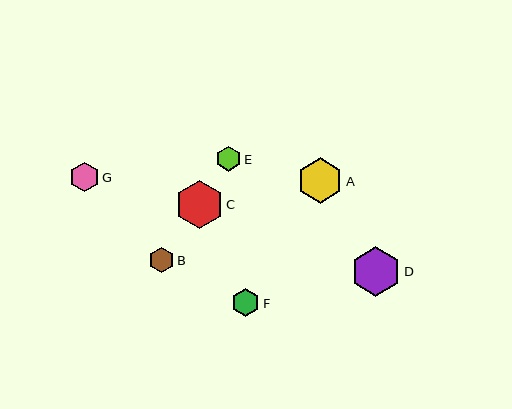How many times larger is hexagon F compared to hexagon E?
Hexagon F is approximately 1.1 times the size of hexagon E.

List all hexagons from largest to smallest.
From largest to smallest: D, C, A, G, F, B, E.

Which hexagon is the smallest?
Hexagon E is the smallest with a size of approximately 25 pixels.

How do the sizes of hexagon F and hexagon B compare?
Hexagon F and hexagon B are approximately the same size.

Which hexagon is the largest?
Hexagon D is the largest with a size of approximately 49 pixels.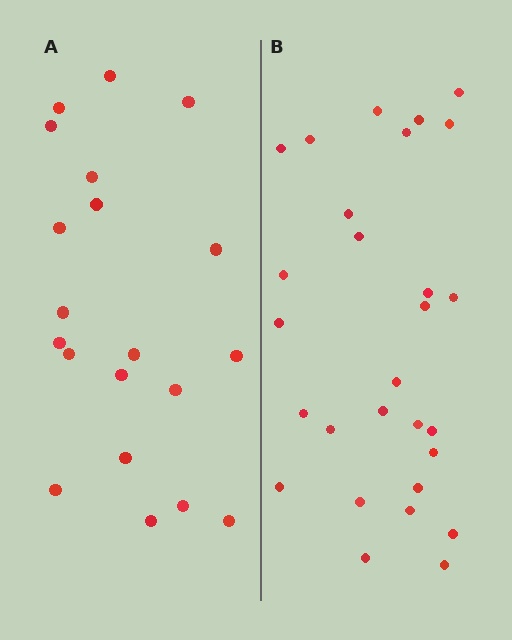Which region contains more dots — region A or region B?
Region B (the right region) has more dots.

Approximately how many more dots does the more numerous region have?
Region B has roughly 8 or so more dots than region A.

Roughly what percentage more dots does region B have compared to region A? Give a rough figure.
About 40% more.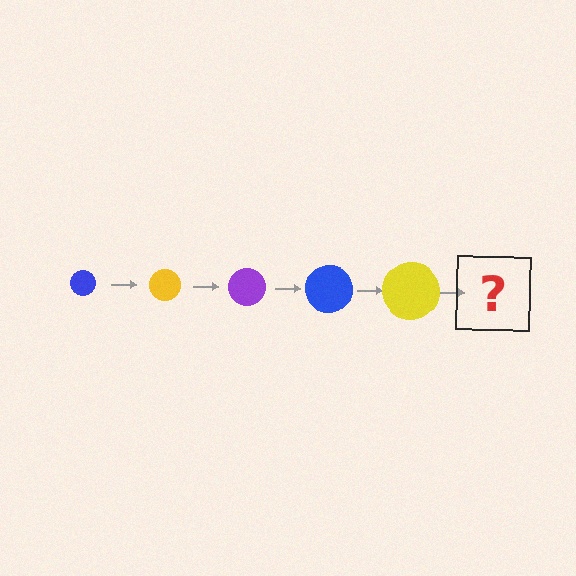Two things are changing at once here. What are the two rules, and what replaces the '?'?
The two rules are that the circle grows larger each step and the color cycles through blue, yellow, and purple. The '?' should be a purple circle, larger than the previous one.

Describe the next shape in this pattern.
It should be a purple circle, larger than the previous one.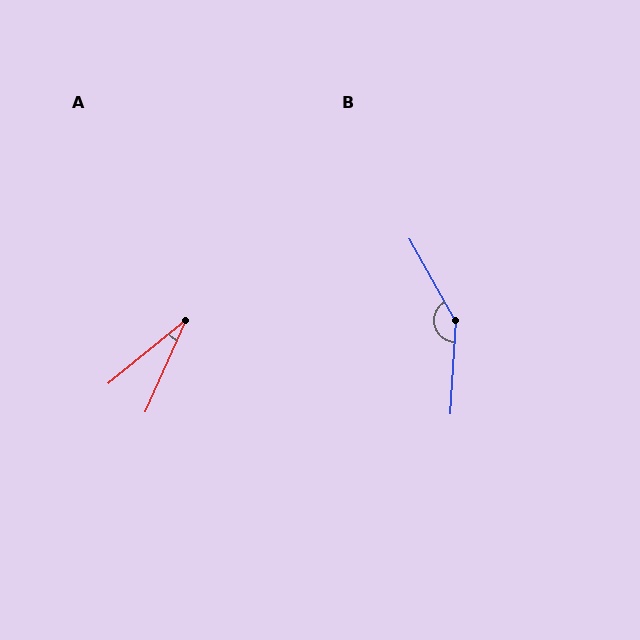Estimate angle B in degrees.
Approximately 147 degrees.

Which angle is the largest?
B, at approximately 147 degrees.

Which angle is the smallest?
A, at approximately 26 degrees.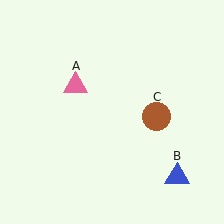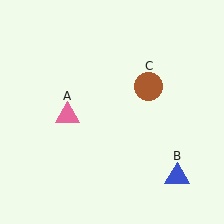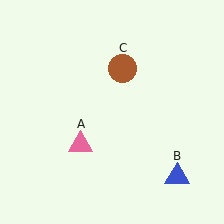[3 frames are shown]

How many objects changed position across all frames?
2 objects changed position: pink triangle (object A), brown circle (object C).